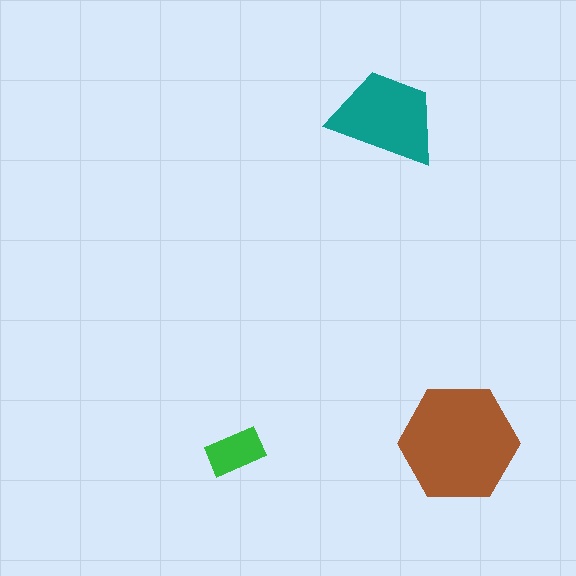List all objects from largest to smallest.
The brown hexagon, the teal trapezoid, the green rectangle.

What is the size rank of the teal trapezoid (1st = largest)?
2nd.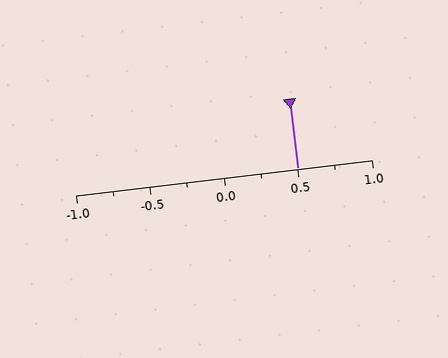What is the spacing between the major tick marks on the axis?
The major ticks are spaced 0.5 apart.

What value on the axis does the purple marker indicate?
The marker indicates approximately 0.5.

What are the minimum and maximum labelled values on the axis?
The axis runs from -1.0 to 1.0.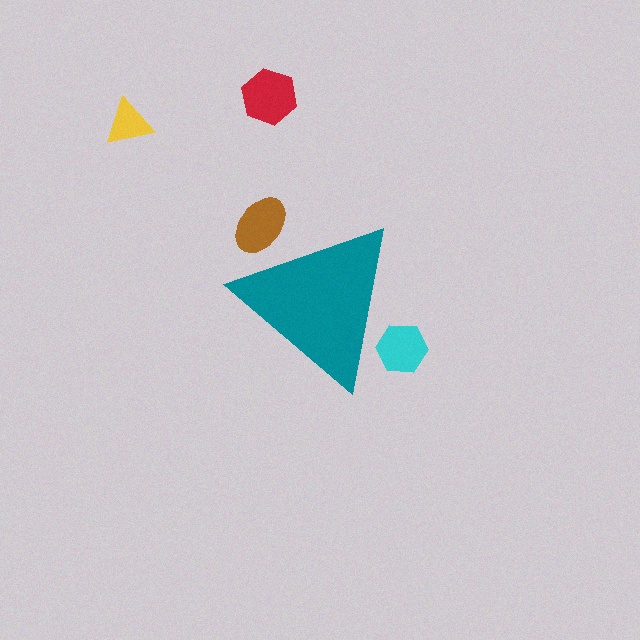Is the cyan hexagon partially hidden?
Yes, the cyan hexagon is partially hidden behind the teal triangle.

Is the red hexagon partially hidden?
No, the red hexagon is fully visible.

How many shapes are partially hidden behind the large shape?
2 shapes are partially hidden.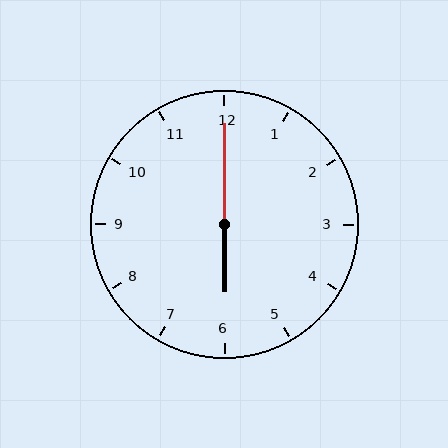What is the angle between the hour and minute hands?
Approximately 180 degrees.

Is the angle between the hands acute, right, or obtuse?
It is obtuse.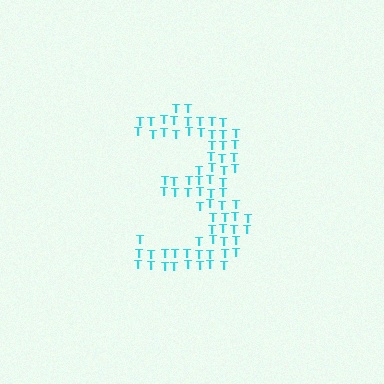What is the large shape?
The large shape is the digit 3.